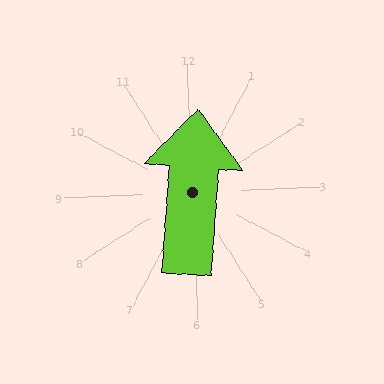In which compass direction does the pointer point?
North.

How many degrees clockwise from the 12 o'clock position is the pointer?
Approximately 6 degrees.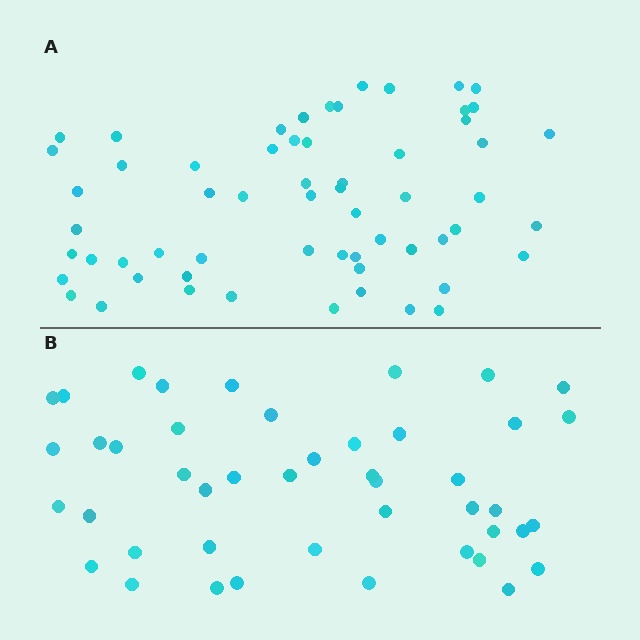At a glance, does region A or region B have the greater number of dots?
Region A (the top region) has more dots.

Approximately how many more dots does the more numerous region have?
Region A has approximately 15 more dots than region B.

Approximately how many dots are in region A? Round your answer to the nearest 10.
About 60 dots.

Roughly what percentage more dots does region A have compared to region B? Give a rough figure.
About 35% more.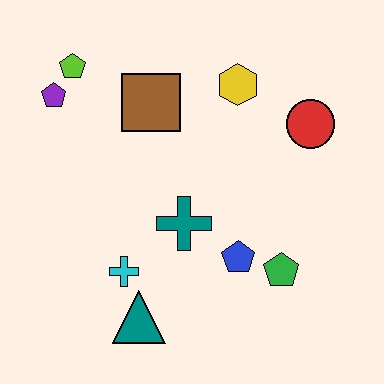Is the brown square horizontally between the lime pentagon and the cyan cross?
No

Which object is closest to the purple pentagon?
The lime pentagon is closest to the purple pentagon.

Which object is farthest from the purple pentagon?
The green pentagon is farthest from the purple pentagon.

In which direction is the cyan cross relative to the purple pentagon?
The cyan cross is below the purple pentagon.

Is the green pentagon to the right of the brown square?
Yes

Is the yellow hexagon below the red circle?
No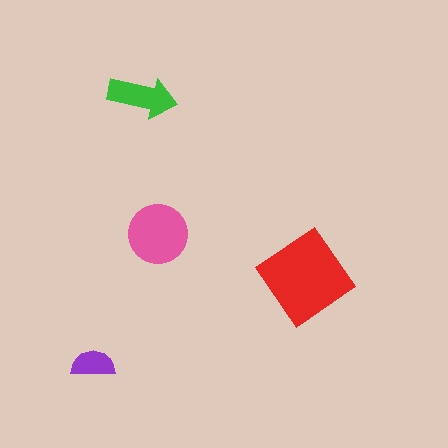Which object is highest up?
The green arrow is topmost.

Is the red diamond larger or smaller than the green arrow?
Larger.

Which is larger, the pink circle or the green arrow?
The pink circle.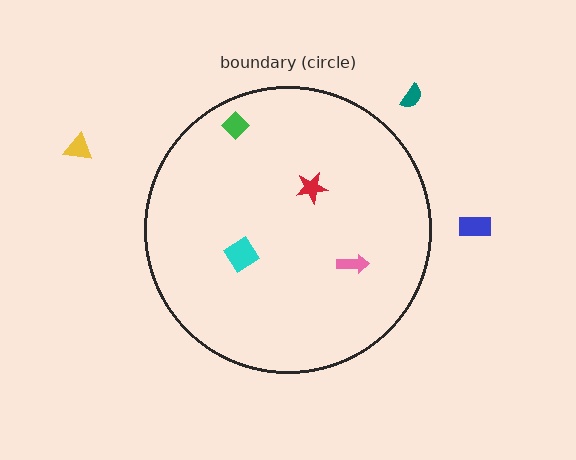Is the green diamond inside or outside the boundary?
Inside.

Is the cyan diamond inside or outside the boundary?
Inside.